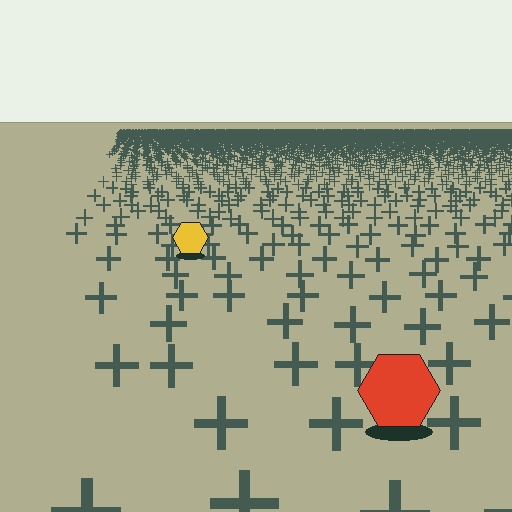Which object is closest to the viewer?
The red hexagon is closest. The texture marks near it are larger and more spread out.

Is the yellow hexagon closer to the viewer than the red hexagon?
No. The red hexagon is closer — you can tell from the texture gradient: the ground texture is coarser near it.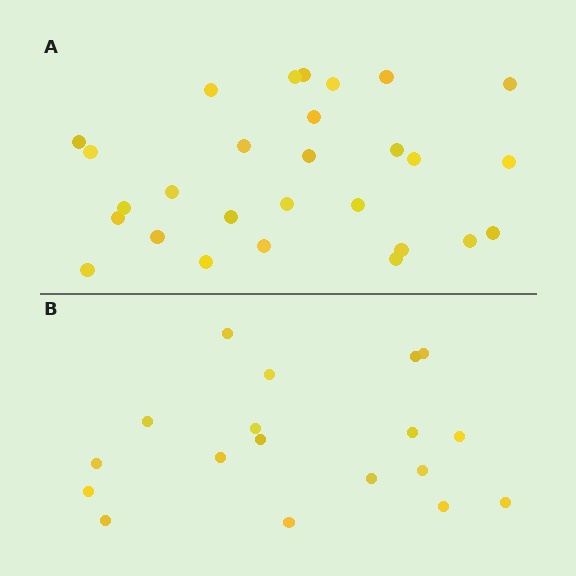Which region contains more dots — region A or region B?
Region A (the top region) has more dots.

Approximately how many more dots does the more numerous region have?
Region A has roughly 10 or so more dots than region B.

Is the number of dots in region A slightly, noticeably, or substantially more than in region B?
Region A has substantially more. The ratio is roughly 1.6 to 1.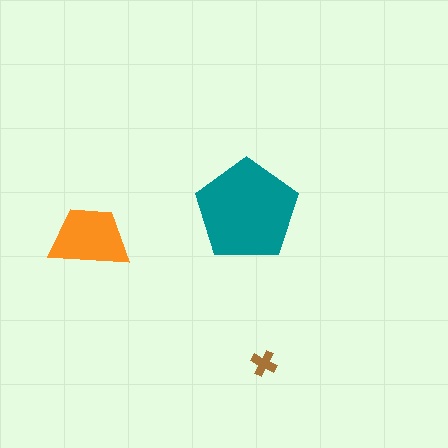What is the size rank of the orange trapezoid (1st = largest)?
2nd.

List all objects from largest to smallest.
The teal pentagon, the orange trapezoid, the brown cross.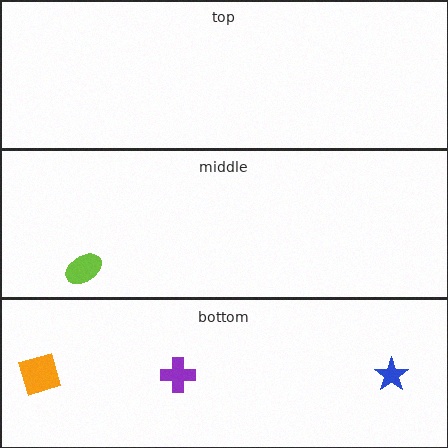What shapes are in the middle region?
The lime ellipse.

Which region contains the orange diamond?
The bottom region.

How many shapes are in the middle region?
1.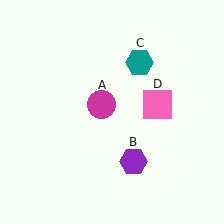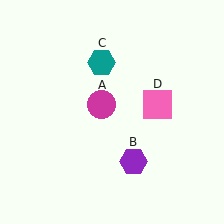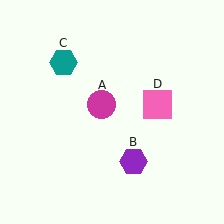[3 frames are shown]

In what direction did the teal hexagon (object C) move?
The teal hexagon (object C) moved left.